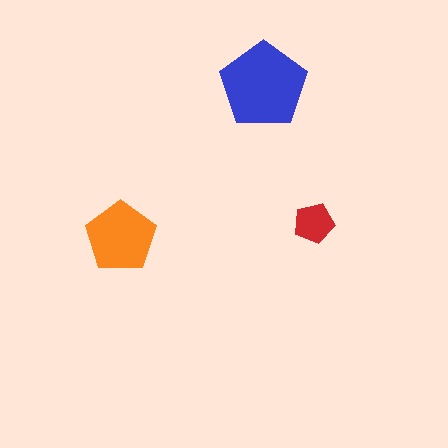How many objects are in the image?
There are 3 objects in the image.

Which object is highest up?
The blue pentagon is topmost.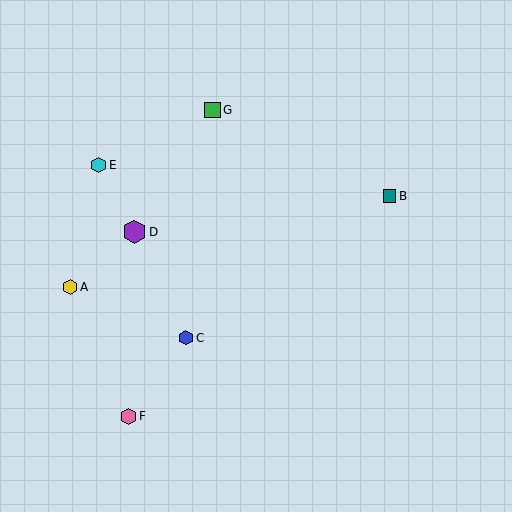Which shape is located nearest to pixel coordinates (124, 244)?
The purple hexagon (labeled D) at (134, 232) is nearest to that location.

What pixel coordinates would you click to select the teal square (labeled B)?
Click at (390, 196) to select the teal square B.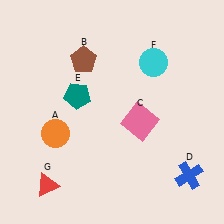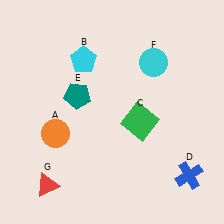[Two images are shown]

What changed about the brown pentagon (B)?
In Image 1, B is brown. In Image 2, it changed to cyan.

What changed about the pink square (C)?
In Image 1, C is pink. In Image 2, it changed to green.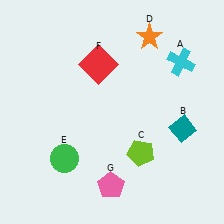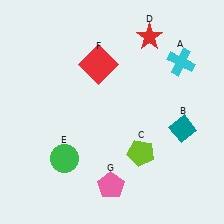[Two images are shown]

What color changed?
The star (D) changed from orange in Image 1 to red in Image 2.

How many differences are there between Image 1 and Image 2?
There is 1 difference between the two images.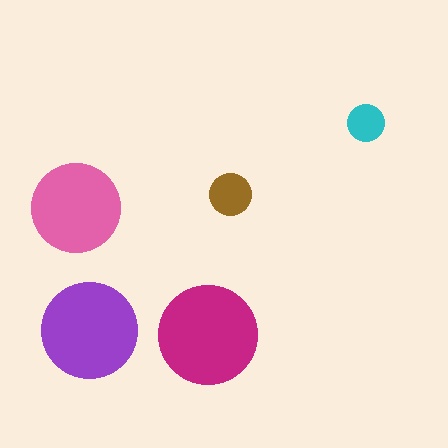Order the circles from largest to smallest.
the magenta one, the purple one, the pink one, the brown one, the cyan one.